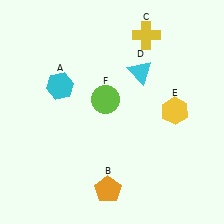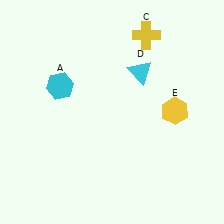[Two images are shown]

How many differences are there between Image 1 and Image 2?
There are 2 differences between the two images.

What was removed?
The orange pentagon (B), the lime circle (F) were removed in Image 2.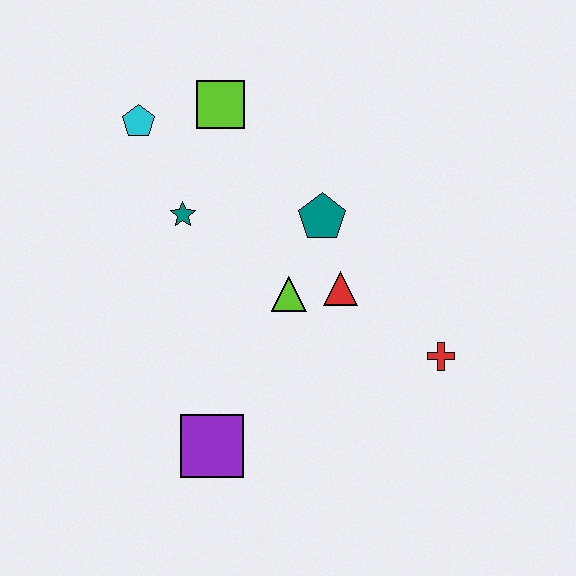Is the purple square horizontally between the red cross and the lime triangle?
No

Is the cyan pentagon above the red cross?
Yes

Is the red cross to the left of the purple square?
No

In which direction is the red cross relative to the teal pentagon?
The red cross is below the teal pentagon.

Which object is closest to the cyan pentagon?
The lime square is closest to the cyan pentagon.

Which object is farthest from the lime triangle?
The cyan pentagon is farthest from the lime triangle.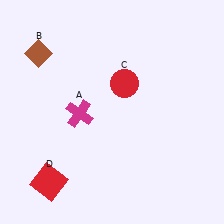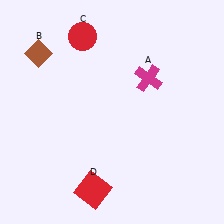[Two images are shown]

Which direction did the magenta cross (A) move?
The magenta cross (A) moved right.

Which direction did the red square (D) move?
The red square (D) moved right.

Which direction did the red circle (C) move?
The red circle (C) moved up.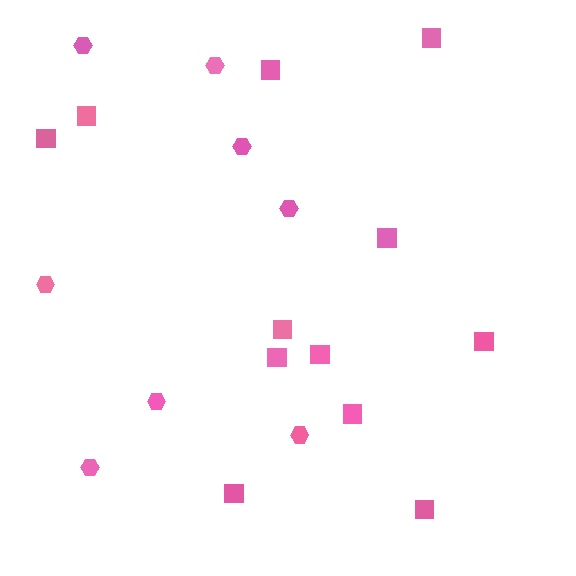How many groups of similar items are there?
There are 2 groups: one group of squares (12) and one group of hexagons (8).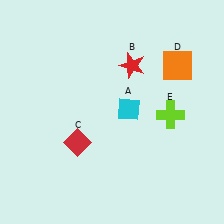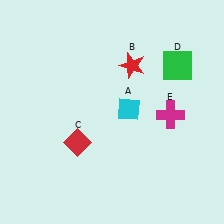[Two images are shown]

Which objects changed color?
D changed from orange to green. E changed from lime to magenta.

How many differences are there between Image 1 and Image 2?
There are 2 differences between the two images.